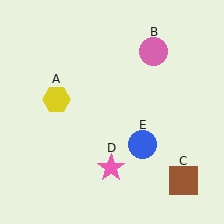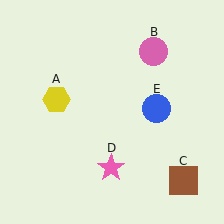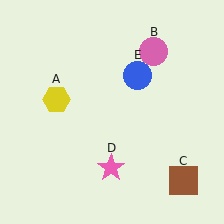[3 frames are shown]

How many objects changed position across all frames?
1 object changed position: blue circle (object E).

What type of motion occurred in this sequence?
The blue circle (object E) rotated counterclockwise around the center of the scene.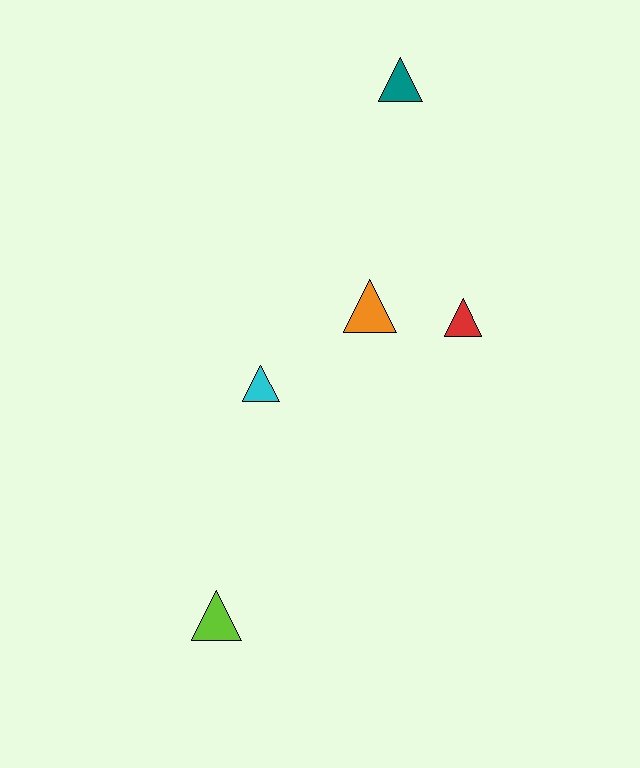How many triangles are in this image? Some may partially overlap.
There are 5 triangles.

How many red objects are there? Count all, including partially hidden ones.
There is 1 red object.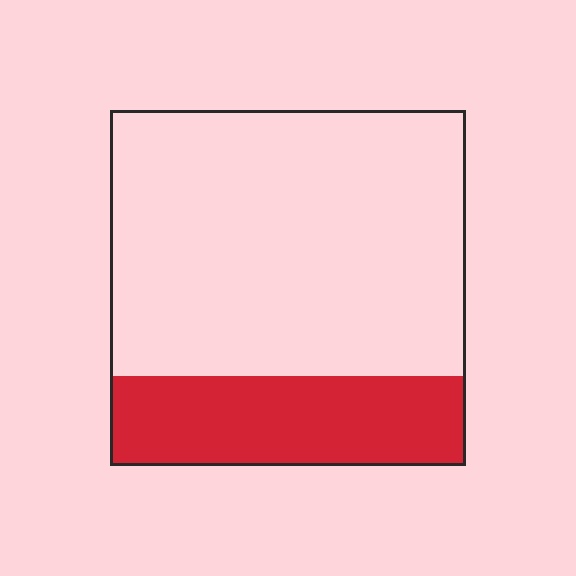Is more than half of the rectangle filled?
No.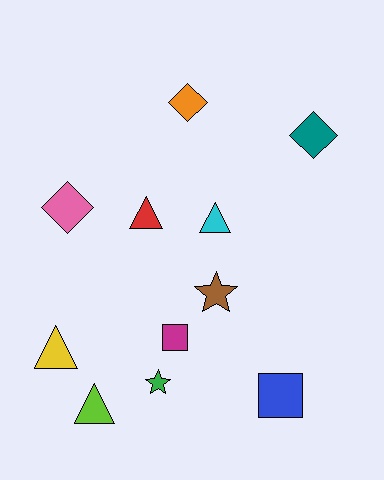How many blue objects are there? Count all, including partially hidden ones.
There is 1 blue object.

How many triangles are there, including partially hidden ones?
There are 4 triangles.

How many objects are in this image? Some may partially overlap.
There are 11 objects.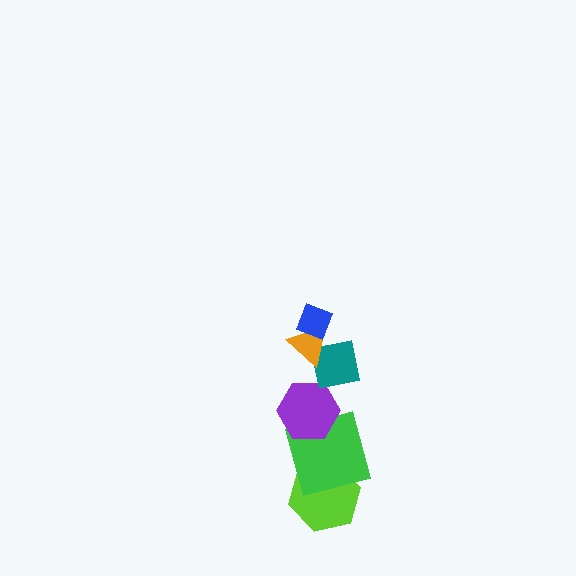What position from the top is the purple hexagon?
The purple hexagon is 4th from the top.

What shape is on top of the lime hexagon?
The green square is on top of the lime hexagon.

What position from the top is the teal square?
The teal square is 3rd from the top.